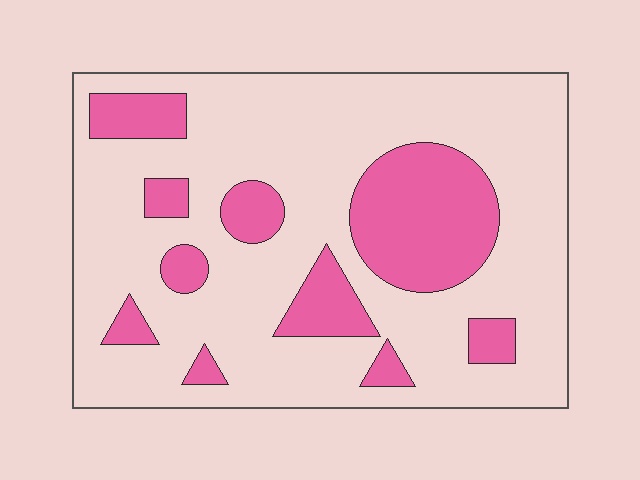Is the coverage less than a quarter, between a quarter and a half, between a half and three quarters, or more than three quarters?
Less than a quarter.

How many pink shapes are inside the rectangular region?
10.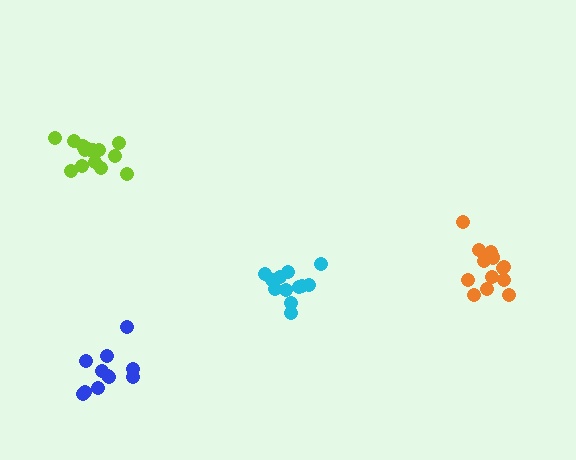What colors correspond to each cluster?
The clusters are colored: cyan, orange, lime, blue.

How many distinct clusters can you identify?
There are 4 distinct clusters.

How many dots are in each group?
Group 1: 12 dots, Group 2: 13 dots, Group 3: 15 dots, Group 4: 11 dots (51 total).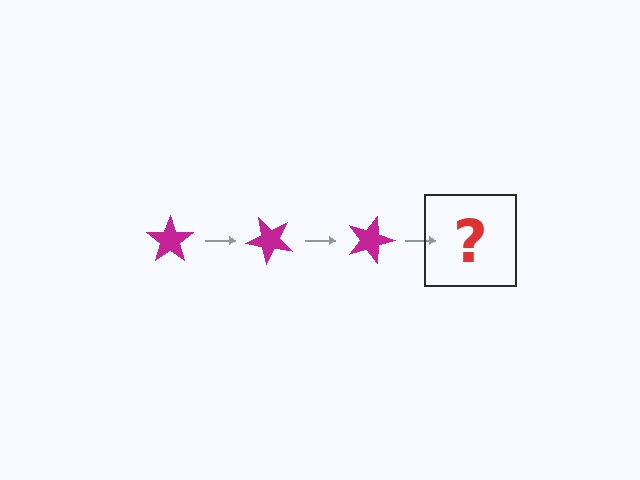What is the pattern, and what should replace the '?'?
The pattern is that the star rotates 45 degrees each step. The '?' should be a magenta star rotated 135 degrees.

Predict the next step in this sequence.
The next step is a magenta star rotated 135 degrees.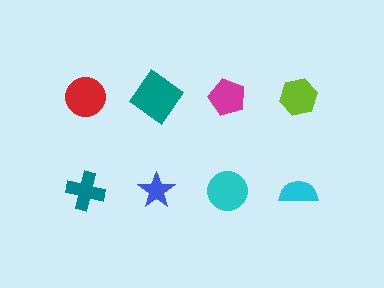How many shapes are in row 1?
4 shapes.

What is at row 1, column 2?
A teal diamond.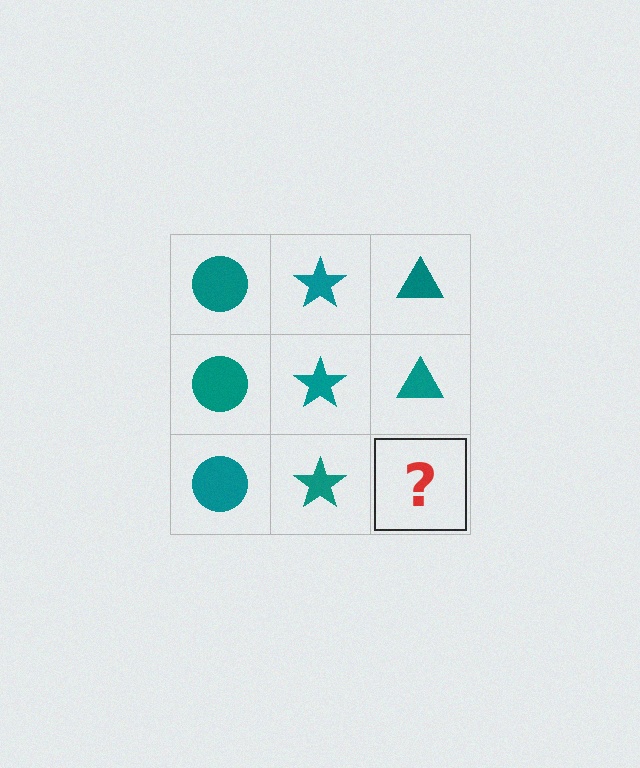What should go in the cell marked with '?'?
The missing cell should contain a teal triangle.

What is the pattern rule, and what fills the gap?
The rule is that each column has a consistent shape. The gap should be filled with a teal triangle.